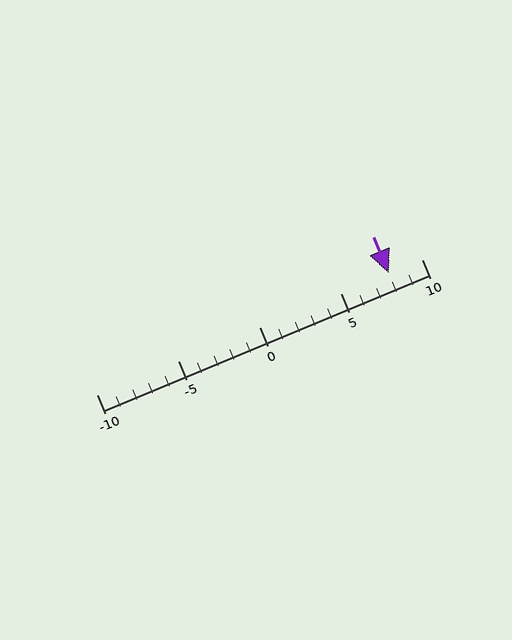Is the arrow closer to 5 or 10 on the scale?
The arrow is closer to 10.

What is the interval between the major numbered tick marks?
The major tick marks are spaced 5 units apart.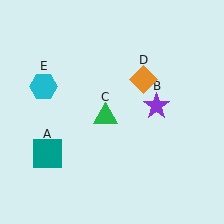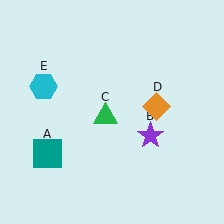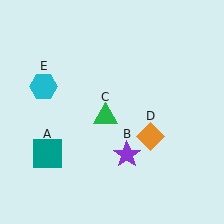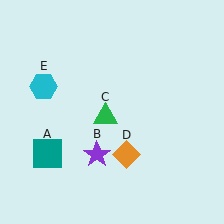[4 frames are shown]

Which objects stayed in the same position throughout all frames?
Teal square (object A) and green triangle (object C) and cyan hexagon (object E) remained stationary.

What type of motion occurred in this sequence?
The purple star (object B), orange diamond (object D) rotated clockwise around the center of the scene.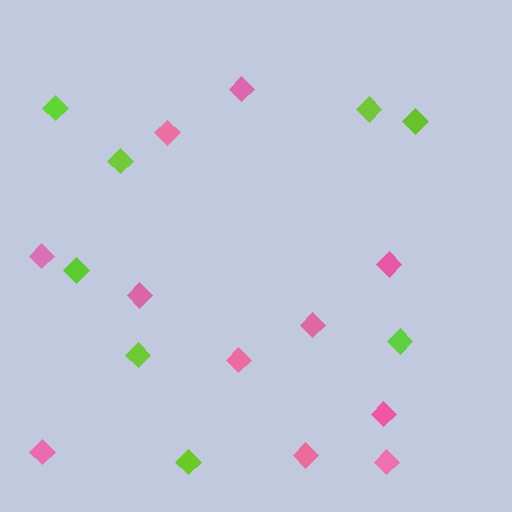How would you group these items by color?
There are 2 groups: one group of pink diamonds (11) and one group of lime diamonds (8).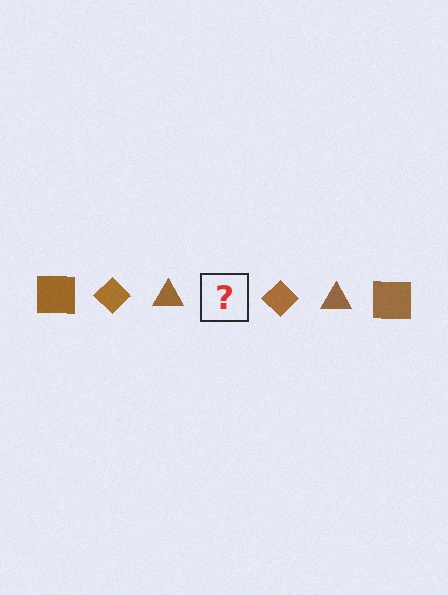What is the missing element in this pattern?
The missing element is a brown square.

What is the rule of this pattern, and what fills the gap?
The rule is that the pattern cycles through square, diamond, triangle shapes in brown. The gap should be filled with a brown square.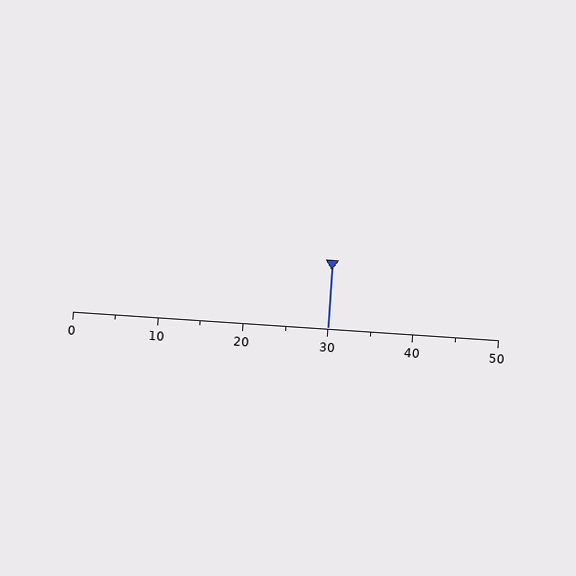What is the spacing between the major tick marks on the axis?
The major ticks are spaced 10 apart.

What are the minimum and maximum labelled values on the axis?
The axis runs from 0 to 50.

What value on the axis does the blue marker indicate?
The marker indicates approximately 30.